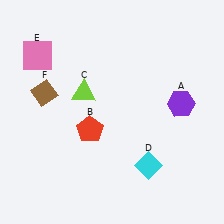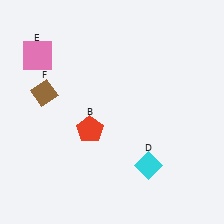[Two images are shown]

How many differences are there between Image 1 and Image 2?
There are 2 differences between the two images.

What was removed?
The purple hexagon (A), the lime triangle (C) were removed in Image 2.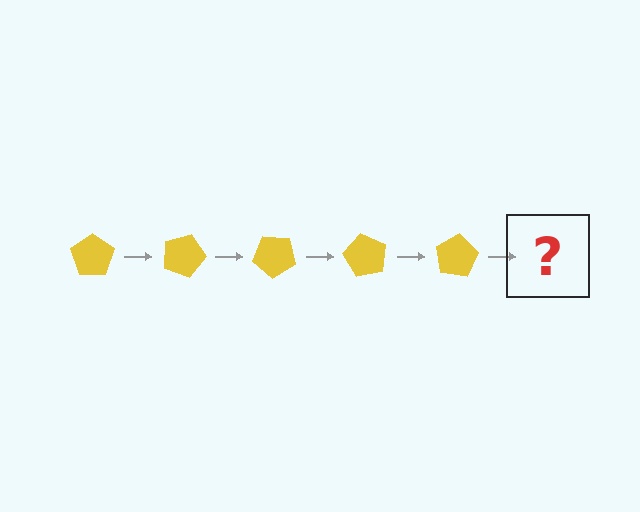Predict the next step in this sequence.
The next step is a yellow pentagon rotated 100 degrees.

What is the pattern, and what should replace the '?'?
The pattern is that the pentagon rotates 20 degrees each step. The '?' should be a yellow pentagon rotated 100 degrees.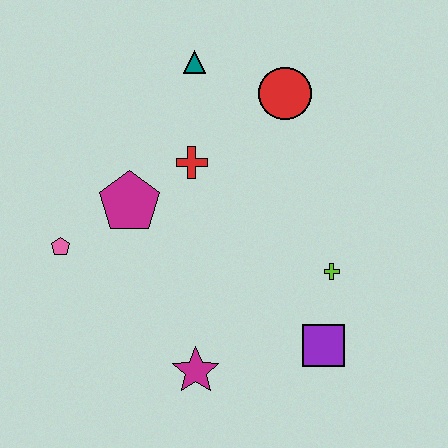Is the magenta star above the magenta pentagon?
No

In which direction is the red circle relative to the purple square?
The red circle is above the purple square.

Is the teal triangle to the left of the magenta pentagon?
No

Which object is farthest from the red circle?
The magenta star is farthest from the red circle.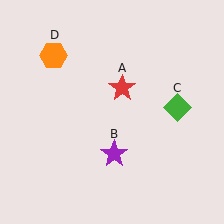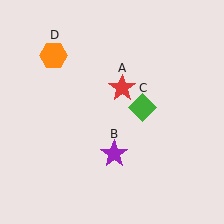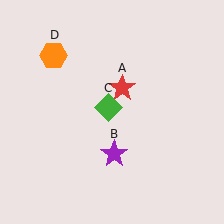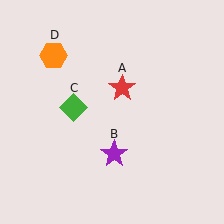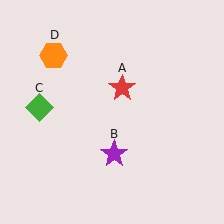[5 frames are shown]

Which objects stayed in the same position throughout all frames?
Red star (object A) and purple star (object B) and orange hexagon (object D) remained stationary.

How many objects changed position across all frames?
1 object changed position: green diamond (object C).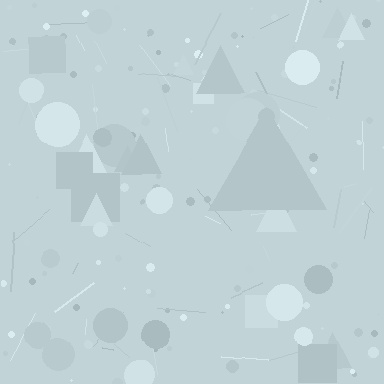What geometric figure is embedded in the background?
A triangle is embedded in the background.